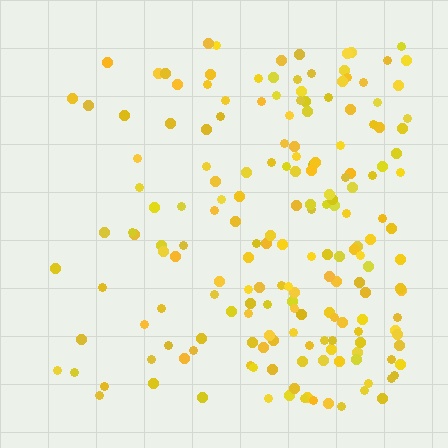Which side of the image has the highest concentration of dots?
The right.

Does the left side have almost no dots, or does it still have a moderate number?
Still a moderate number, just noticeably fewer than the right.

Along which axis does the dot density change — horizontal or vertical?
Horizontal.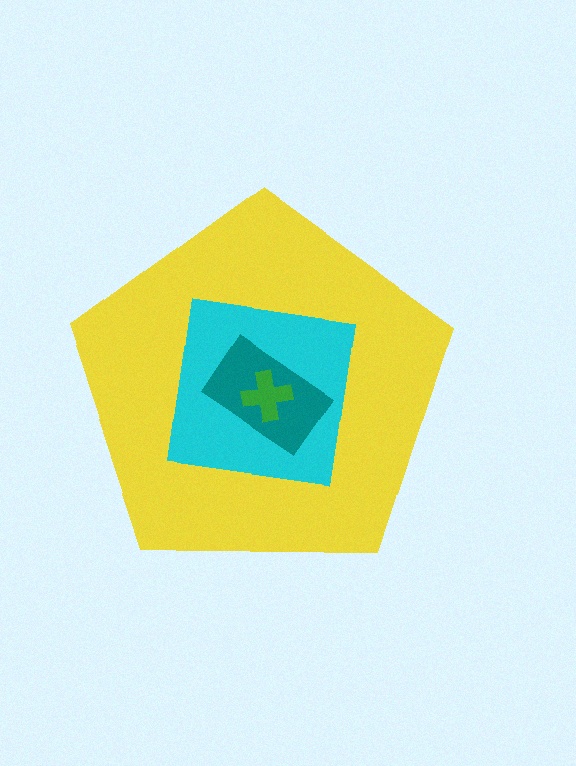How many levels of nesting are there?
4.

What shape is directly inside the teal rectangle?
The green cross.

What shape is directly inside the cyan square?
The teal rectangle.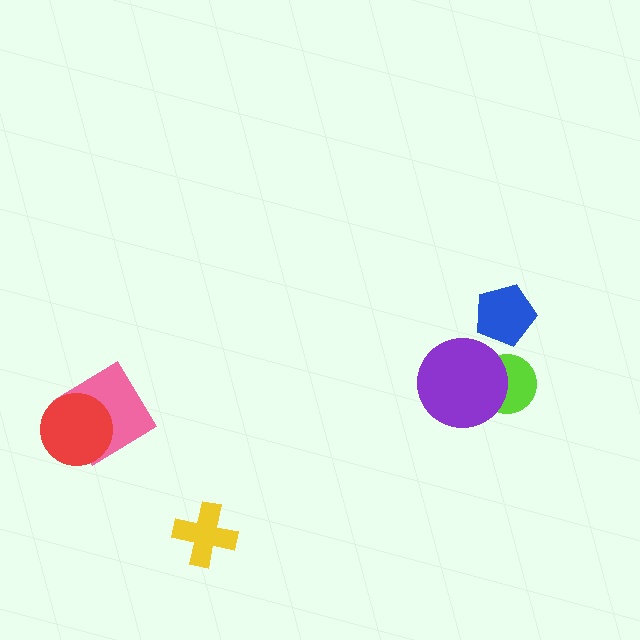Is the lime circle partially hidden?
Yes, it is partially covered by another shape.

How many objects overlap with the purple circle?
1 object overlaps with the purple circle.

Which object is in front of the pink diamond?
The red circle is in front of the pink diamond.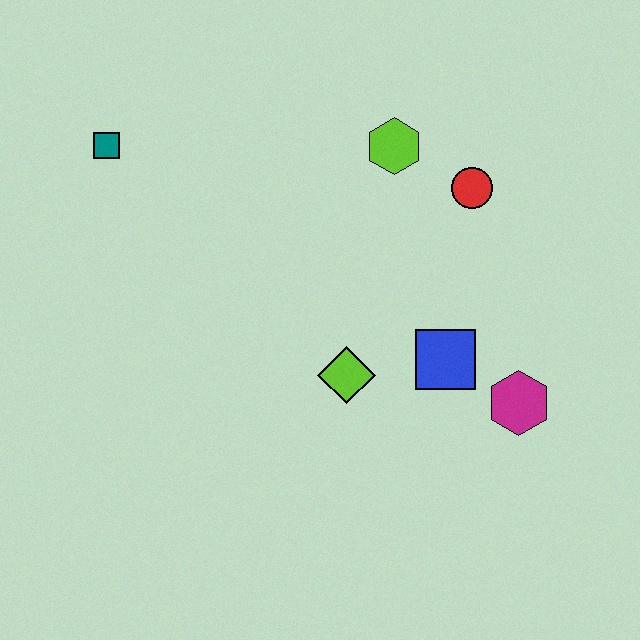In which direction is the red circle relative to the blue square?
The red circle is above the blue square.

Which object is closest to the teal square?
The lime hexagon is closest to the teal square.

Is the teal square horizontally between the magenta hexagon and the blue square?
No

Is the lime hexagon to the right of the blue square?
No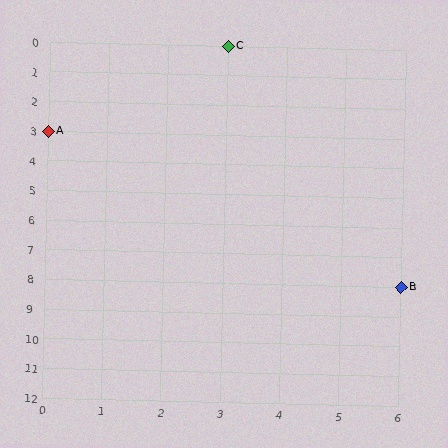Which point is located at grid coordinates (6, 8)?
Point B is at (6, 8).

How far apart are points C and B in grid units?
Points C and B are 3 columns and 8 rows apart (about 8.5 grid units diagonally).